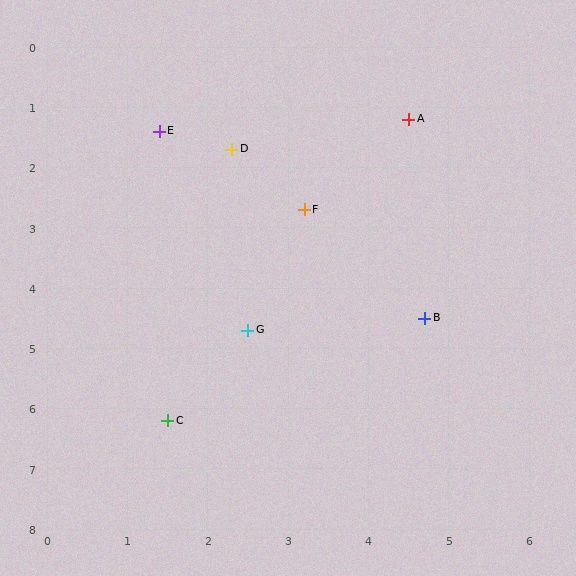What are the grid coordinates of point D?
Point D is at approximately (2.3, 1.7).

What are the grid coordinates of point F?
Point F is at approximately (3.2, 2.7).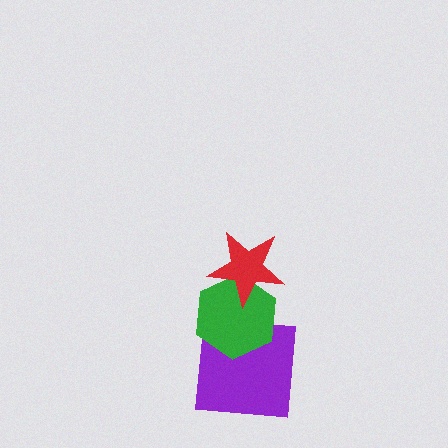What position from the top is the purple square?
The purple square is 3rd from the top.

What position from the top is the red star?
The red star is 1st from the top.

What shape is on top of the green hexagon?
The red star is on top of the green hexagon.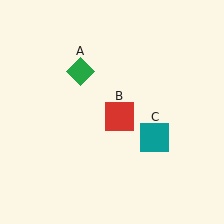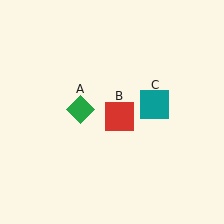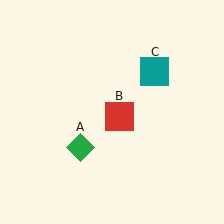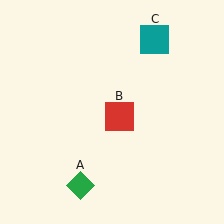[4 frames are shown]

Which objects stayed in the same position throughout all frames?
Red square (object B) remained stationary.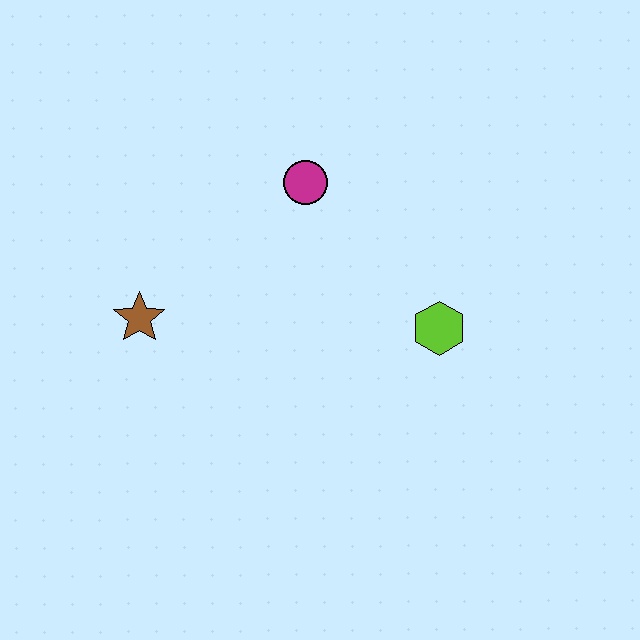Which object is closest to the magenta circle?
The lime hexagon is closest to the magenta circle.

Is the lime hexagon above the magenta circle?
No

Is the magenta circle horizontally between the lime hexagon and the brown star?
Yes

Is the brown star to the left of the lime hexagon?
Yes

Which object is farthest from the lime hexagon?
The brown star is farthest from the lime hexagon.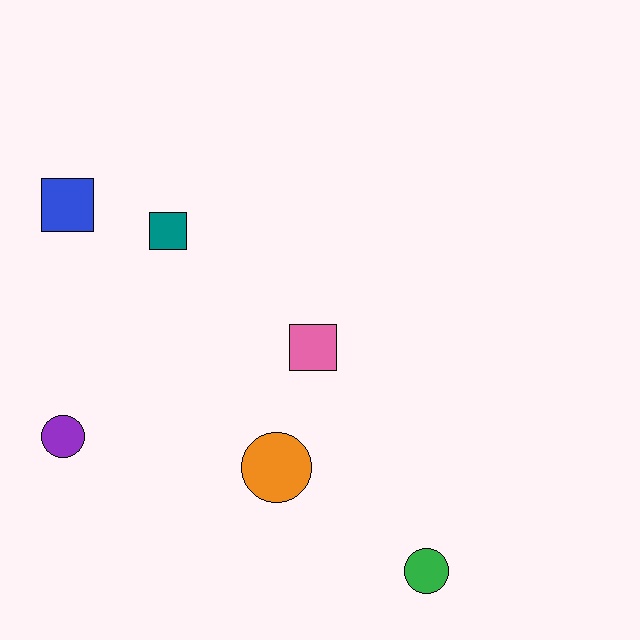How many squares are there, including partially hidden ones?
There are 3 squares.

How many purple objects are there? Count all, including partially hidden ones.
There is 1 purple object.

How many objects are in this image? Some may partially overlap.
There are 6 objects.